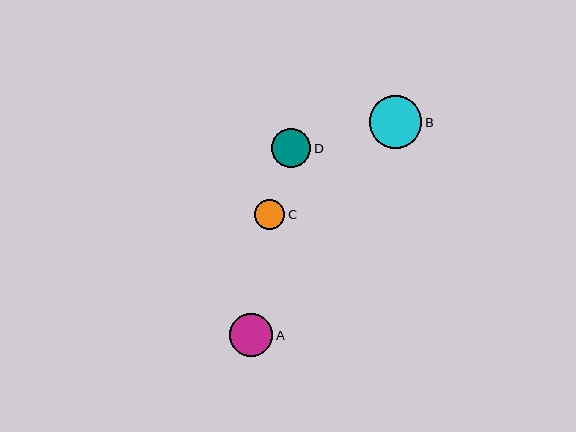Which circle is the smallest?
Circle C is the smallest with a size of approximately 30 pixels.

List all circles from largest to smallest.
From largest to smallest: B, A, D, C.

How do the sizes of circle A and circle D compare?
Circle A and circle D are approximately the same size.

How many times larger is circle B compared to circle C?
Circle B is approximately 1.8 times the size of circle C.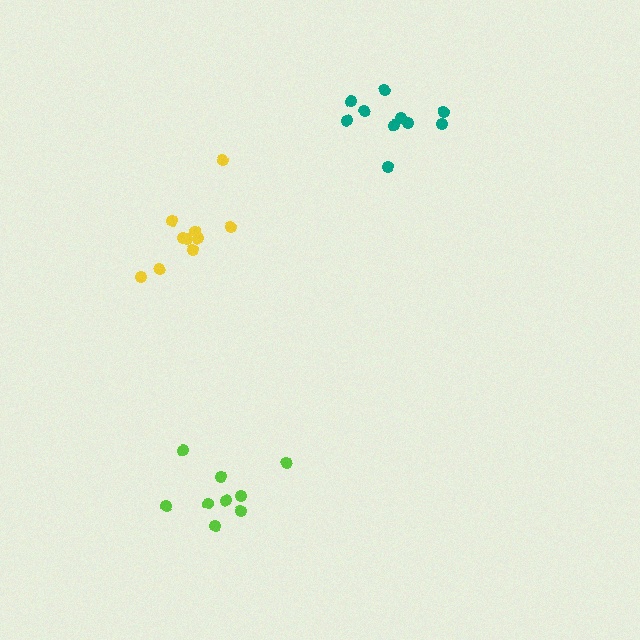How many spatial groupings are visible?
There are 3 spatial groupings.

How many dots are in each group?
Group 1: 9 dots, Group 2: 10 dots, Group 3: 10 dots (29 total).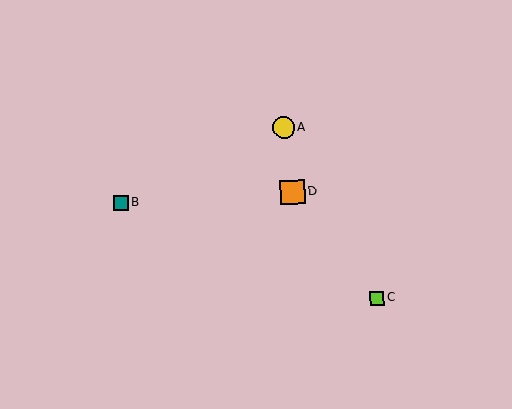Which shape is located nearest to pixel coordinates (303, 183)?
The orange square (labeled D) at (293, 192) is nearest to that location.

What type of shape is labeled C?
Shape C is a lime square.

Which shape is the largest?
The orange square (labeled D) is the largest.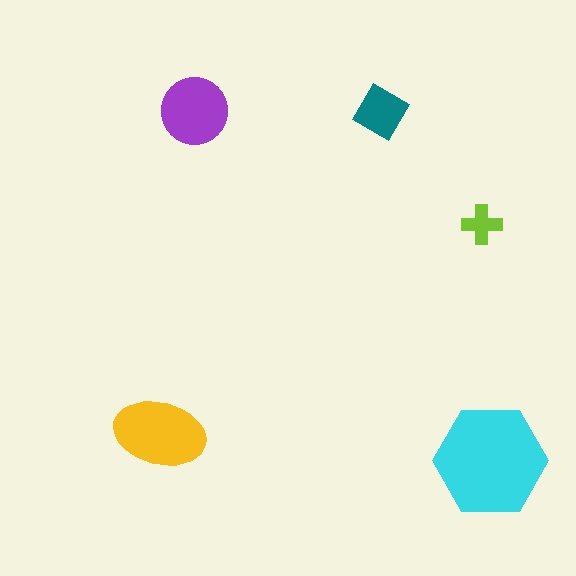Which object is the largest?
The cyan hexagon.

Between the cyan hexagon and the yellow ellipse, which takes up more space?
The cyan hexagon.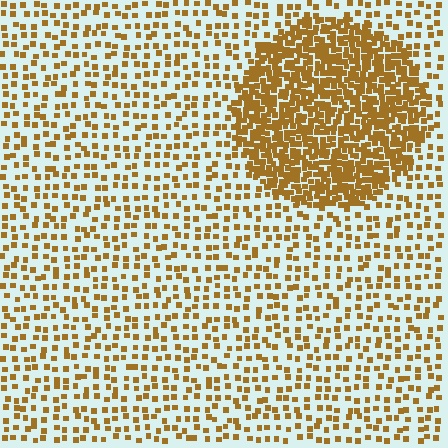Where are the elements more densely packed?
The elements are more densely packed inside the circle boundary.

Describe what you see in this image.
The image contains small brown elements arranged at two different densities. A circle-shaped region is visible where the elements are more densely packed than the surrounding area.